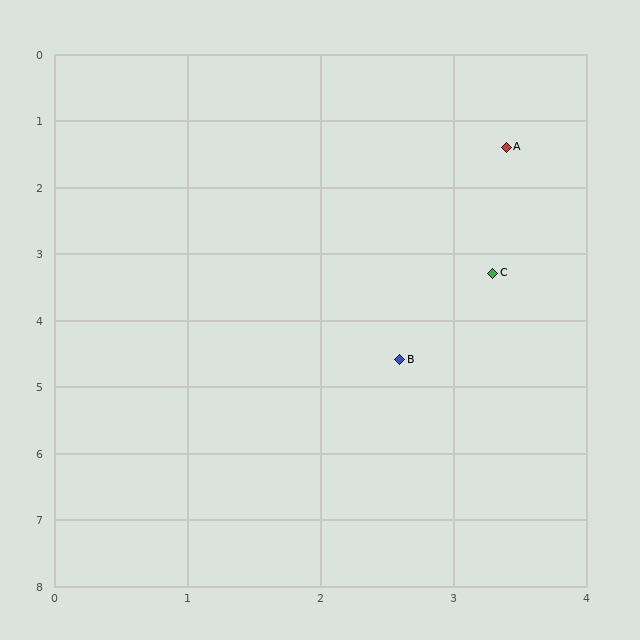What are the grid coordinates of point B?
Point B is at approximately (2.6, 4.6).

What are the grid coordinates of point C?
Point C is at approximately (3.3, 3.3).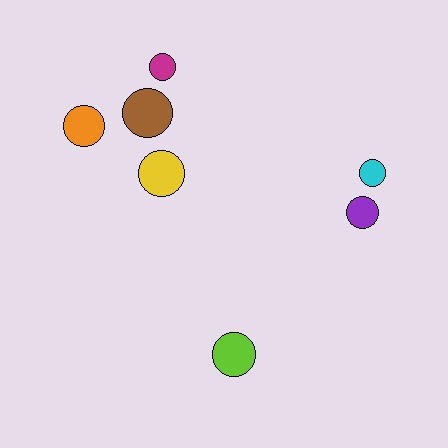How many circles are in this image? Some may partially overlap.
There are 7 circles.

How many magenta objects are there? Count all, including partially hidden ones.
There is 1 magenta object.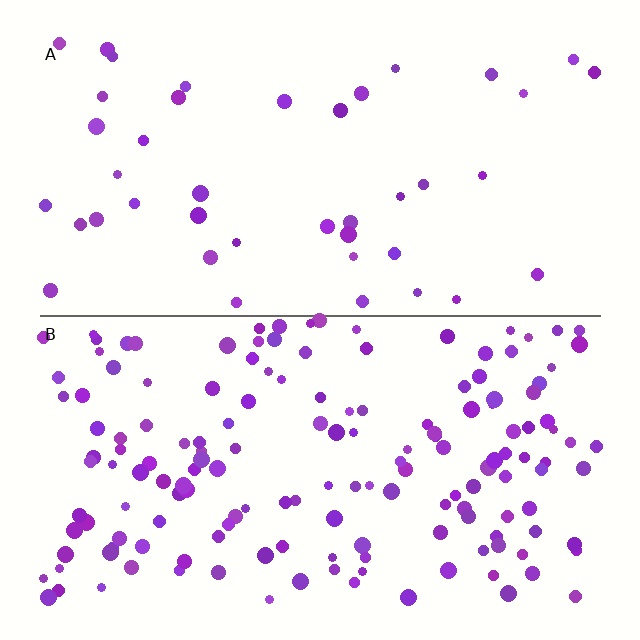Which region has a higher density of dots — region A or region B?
B (the bottom).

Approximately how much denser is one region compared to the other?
Approximately 3.7× — region B over region A.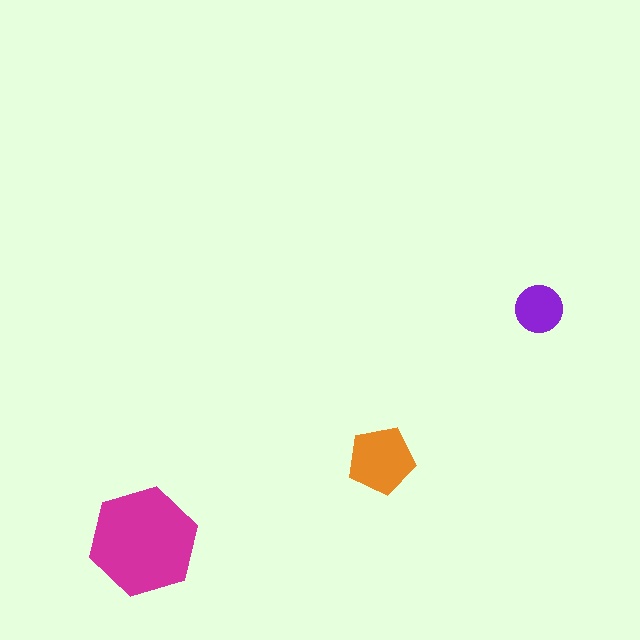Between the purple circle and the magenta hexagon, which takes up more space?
The magenta hexagon.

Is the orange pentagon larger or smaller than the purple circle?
Larger.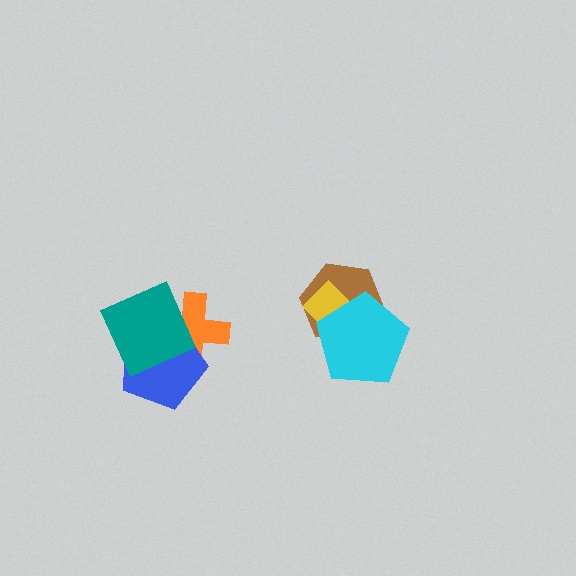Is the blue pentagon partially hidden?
Yes, it is partially covered by another shape.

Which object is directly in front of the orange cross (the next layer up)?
The blue pentagon is directly in front of the orange cross.